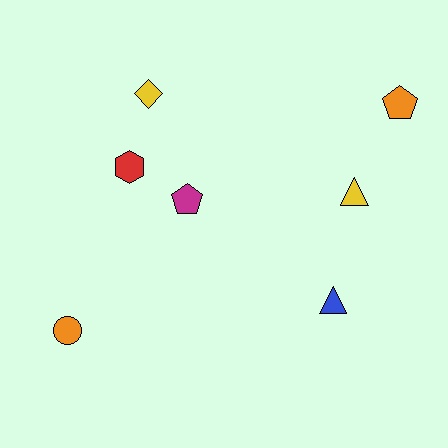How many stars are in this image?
There are no stars.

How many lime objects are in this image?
There are no lime objects.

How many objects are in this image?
There are 7 objects.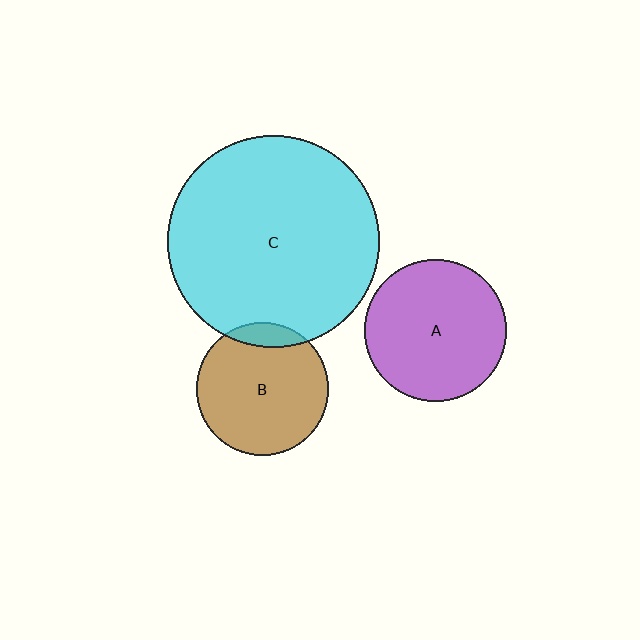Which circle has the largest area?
Circle C (cyan).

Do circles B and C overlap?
Yes.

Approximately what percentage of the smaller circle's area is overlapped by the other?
Approximately 10%.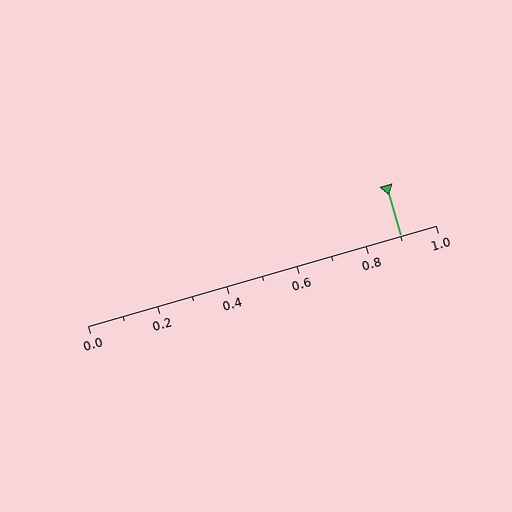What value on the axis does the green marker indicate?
The marker indicates approximately 0.9.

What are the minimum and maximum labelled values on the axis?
The axis runs from 0.0 to 1.0.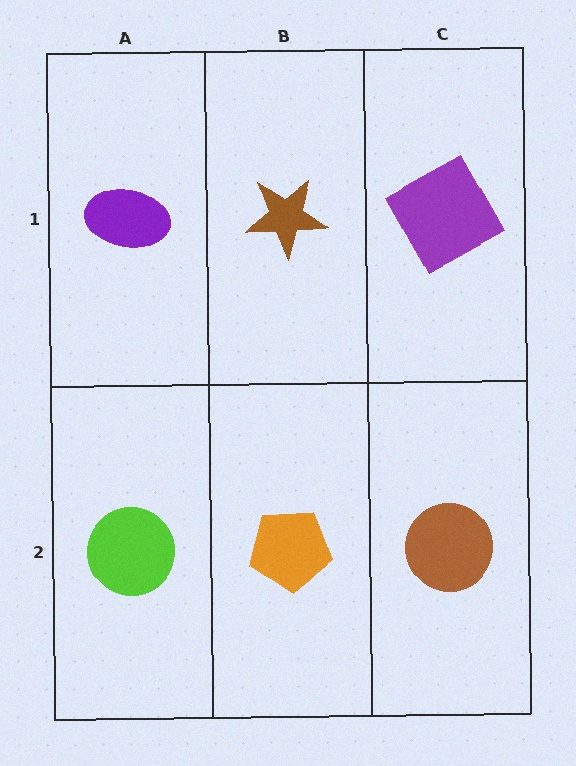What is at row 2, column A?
A lime circle.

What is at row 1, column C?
A purple square.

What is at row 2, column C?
A brown circle.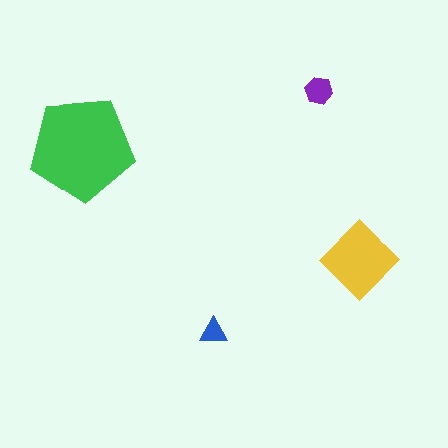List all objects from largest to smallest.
The green pentagon, the yellow diamond, the purple hexagon, the blue triangle.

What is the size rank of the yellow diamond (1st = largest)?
2nd.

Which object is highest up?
The purple hexagon is topmost.